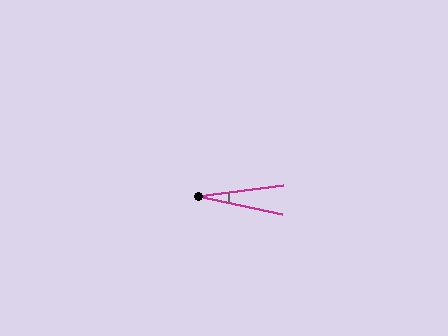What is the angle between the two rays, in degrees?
Approximately 19 degrees.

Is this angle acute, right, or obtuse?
It is acute.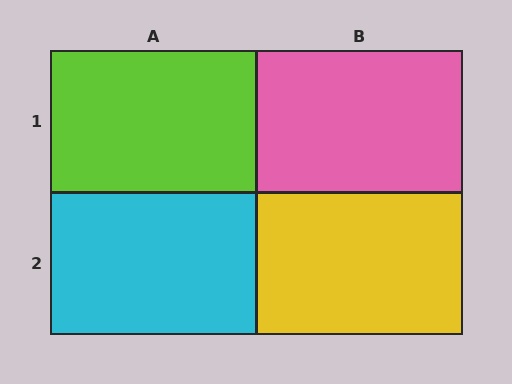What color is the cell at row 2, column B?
Yellow.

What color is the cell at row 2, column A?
Cyan.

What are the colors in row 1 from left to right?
Lime, pink.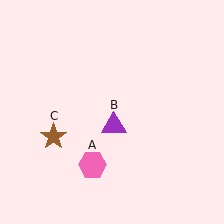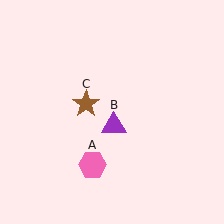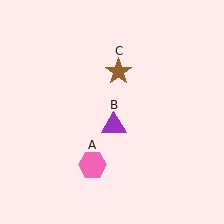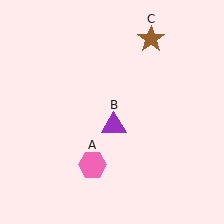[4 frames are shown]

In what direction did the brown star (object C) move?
The brown star (object C) moved up and to the right.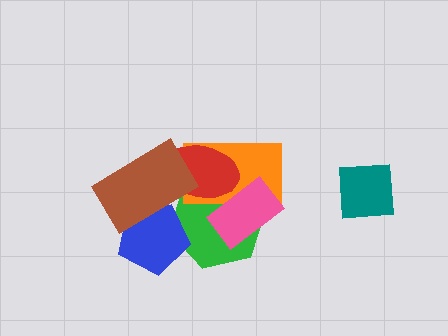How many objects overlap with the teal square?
0 objects overlap with the teal square.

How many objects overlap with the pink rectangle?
3 objects overlap with the pink rectangle.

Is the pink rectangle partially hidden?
Yes, it is partially covered by another shape.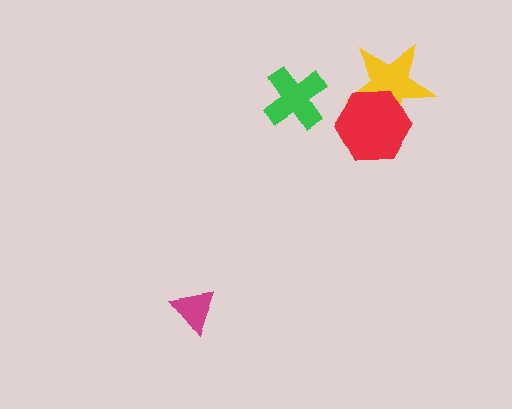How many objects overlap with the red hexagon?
1 object overlaps with the red hexagon.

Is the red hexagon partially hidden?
No, no other shape covers it.